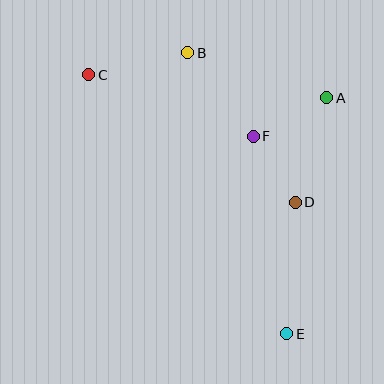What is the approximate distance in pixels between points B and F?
The distance between B and F is approximately 106 pixels.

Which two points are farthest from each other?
Points C and E are farthest from each other.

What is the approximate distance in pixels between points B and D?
The distance between B and D is approximately 184 pixels.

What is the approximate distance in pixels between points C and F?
The distance between C and F is approximately 176 pixels.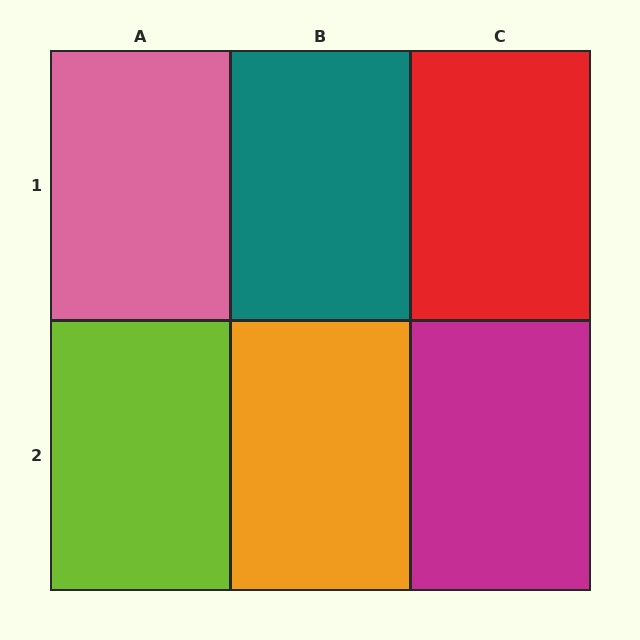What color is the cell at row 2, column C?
Magenta.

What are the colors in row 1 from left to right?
Pink, teal, red.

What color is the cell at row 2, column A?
Lime.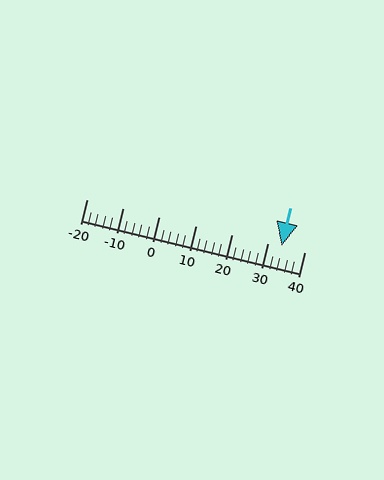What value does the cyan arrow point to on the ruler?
The cyan arrow points to approximately 34.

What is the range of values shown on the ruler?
The ruler shows values from -20 to 40.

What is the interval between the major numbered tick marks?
The major tick marks are spaced 10 units apart.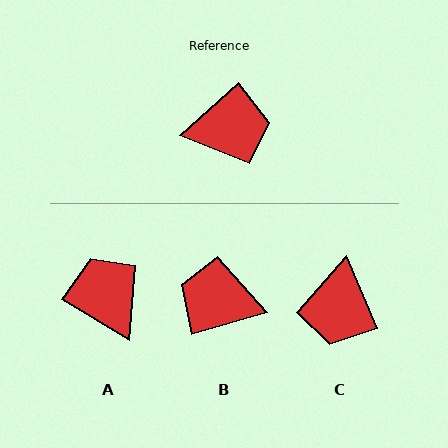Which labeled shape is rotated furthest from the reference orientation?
B, about 154 degrees away.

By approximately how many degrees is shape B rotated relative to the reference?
Approximately 154 degrees counter-clockwise.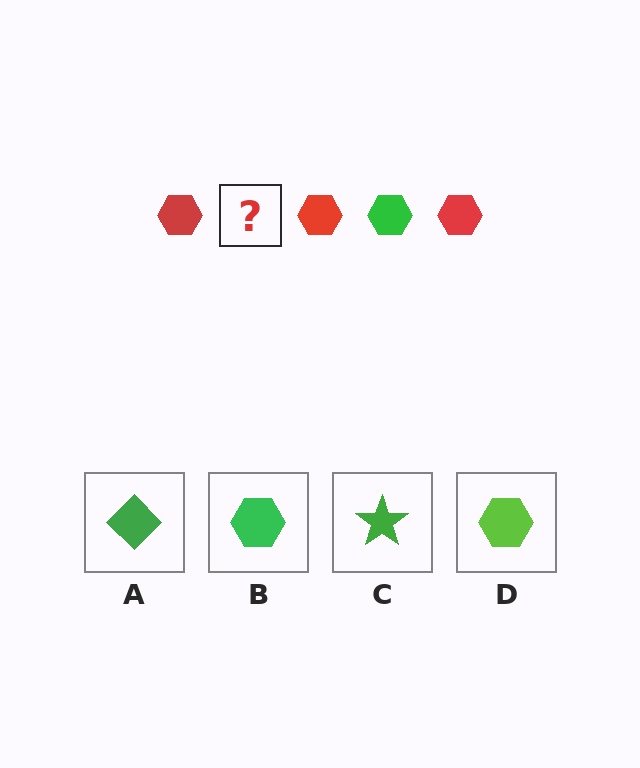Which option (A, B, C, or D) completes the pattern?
B.